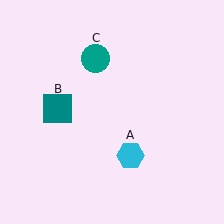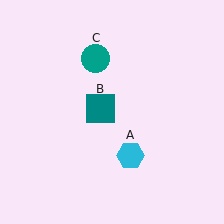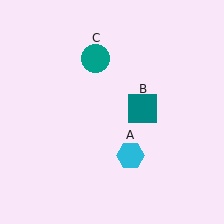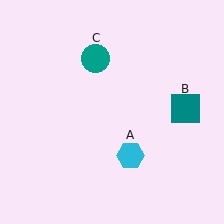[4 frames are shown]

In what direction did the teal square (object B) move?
The teal square (object B) moved right.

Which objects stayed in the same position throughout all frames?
Cyan hexagon (object A) and teal circle (object C) remained stationary.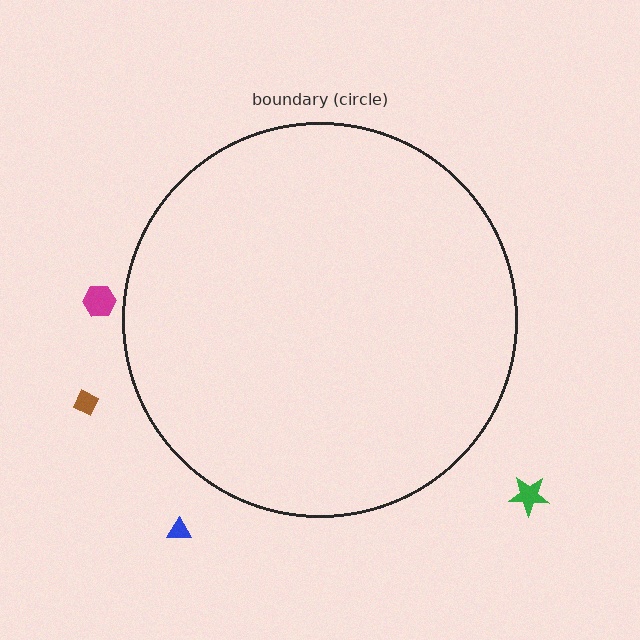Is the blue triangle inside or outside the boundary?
Outside.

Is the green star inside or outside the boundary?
Outside.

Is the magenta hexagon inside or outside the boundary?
Outside.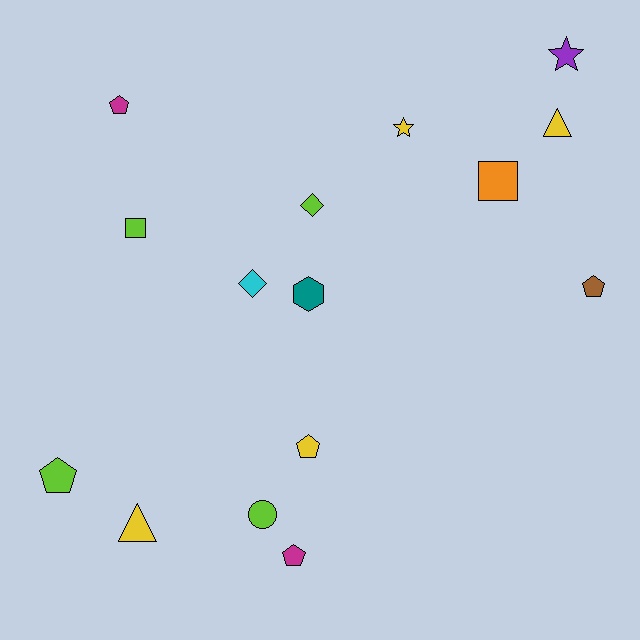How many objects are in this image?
There are 15 objects.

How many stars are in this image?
There are 2 stars.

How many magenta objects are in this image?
There are 2 magenta objects.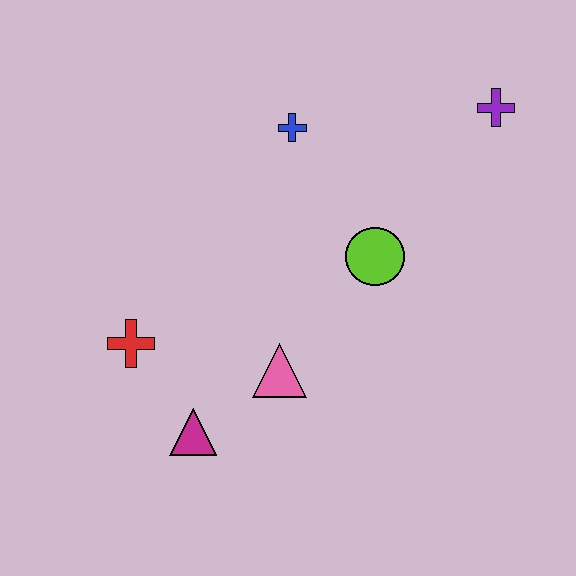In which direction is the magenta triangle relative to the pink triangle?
The magenta triangle is to the left of the pink triangle.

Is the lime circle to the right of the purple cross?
No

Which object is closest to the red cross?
The magenta triangle is closest to the red cross.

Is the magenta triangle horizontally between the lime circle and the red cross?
Yes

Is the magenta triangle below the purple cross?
Yes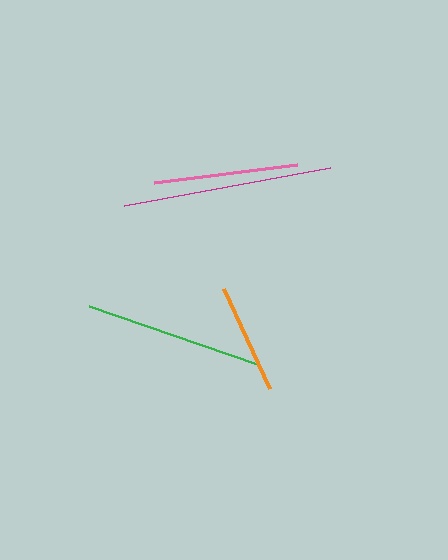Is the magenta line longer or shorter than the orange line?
The magenta line is longer than the orange line.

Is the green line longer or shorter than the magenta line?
The magenta line is longer than the green line.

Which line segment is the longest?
The magenta line is the longest at approximately 209 pixels.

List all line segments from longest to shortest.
From longest to shortest: magenta, green, pink, orange.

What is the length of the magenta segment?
The magenta segment is approximately 209 pixels long.